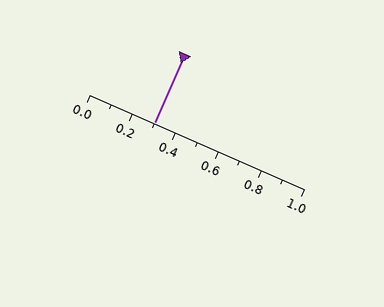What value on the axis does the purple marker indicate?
The marker indicates approximately 0.3.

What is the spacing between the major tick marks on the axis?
The major ticks are spaced 0.2 apart.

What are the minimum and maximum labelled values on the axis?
The axis runs from 0.0 to 1.0.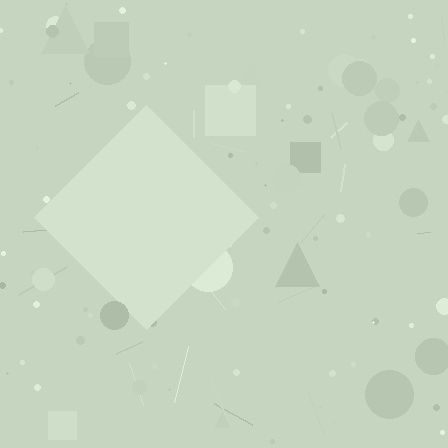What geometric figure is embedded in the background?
A diamond is embedded in the background.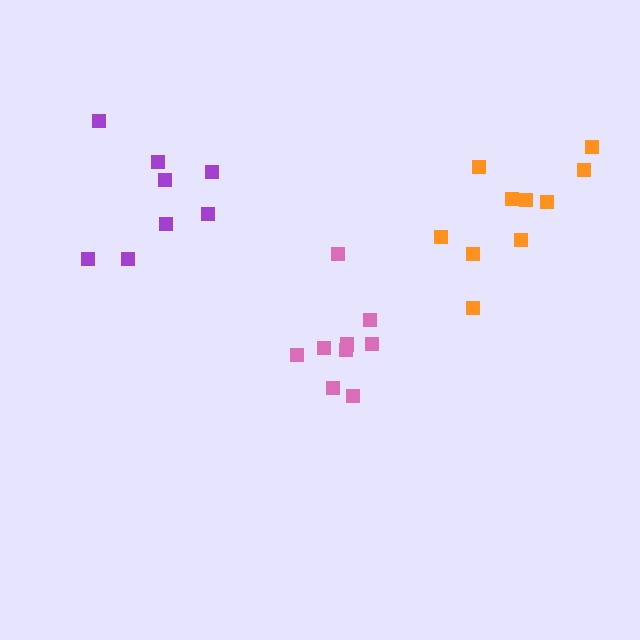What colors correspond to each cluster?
The clusters are colored: orange, pink, purple.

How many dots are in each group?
Group 1: 10 dots, Group 2: 9 dots, Group 3: 8 dots (27 total).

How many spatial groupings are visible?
There are 3 spatial groupings.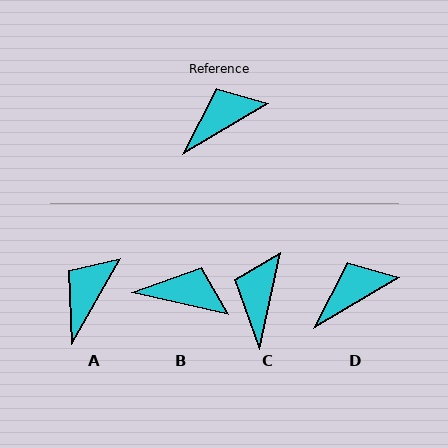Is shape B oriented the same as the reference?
No, it is off by about 44 degrees.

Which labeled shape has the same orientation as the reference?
D.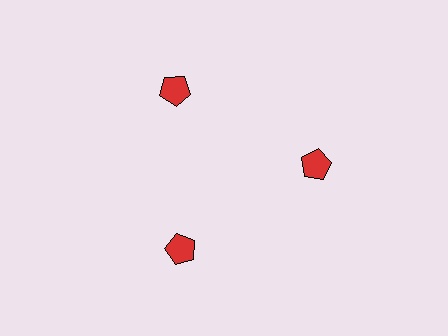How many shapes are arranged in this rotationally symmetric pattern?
There are 3 shapes, arranged in 3 groups of 1.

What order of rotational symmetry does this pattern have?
This pattern has 3-fold rotational symmetry.